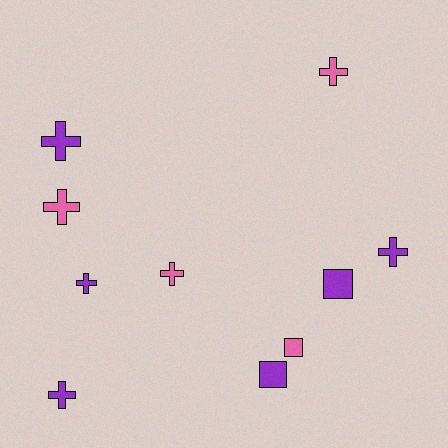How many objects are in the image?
There are 10 objects.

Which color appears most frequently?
Purple, with 6 objects.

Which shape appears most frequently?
Cross, with 7 objects.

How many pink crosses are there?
There are 3 pink crosses.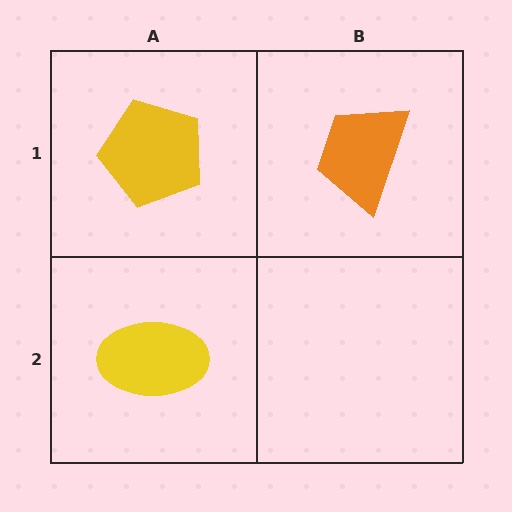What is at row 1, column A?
A yellow pentagon.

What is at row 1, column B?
An orange trapezoid.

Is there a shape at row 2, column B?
No, that cell is empty.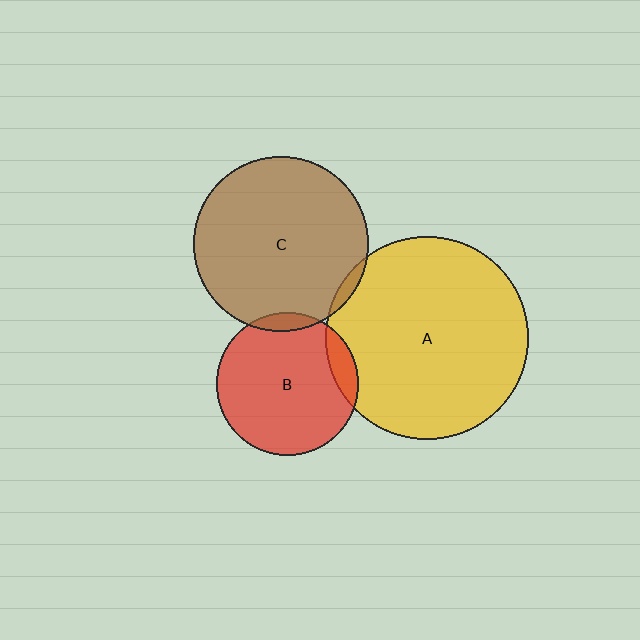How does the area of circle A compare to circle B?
Approximately 2.0 times.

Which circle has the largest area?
Circle A (yellow).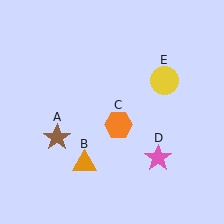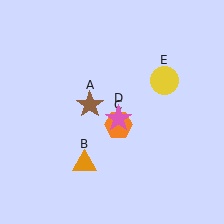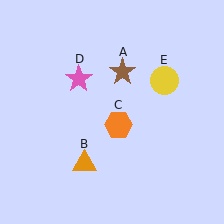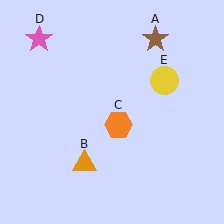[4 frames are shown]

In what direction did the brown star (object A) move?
The brown star (object A) moved up and to the right.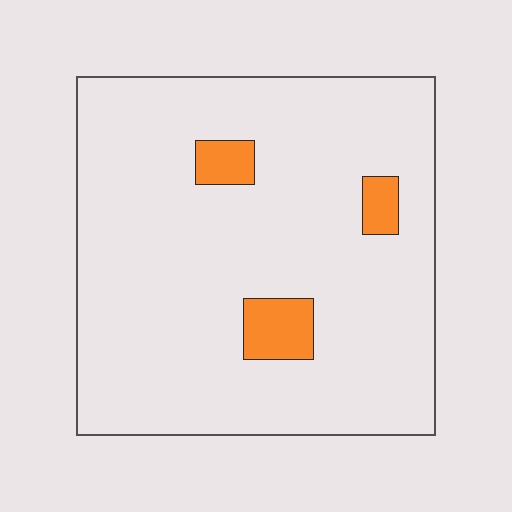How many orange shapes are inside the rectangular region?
3.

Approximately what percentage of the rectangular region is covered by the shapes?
Approximately 5%.